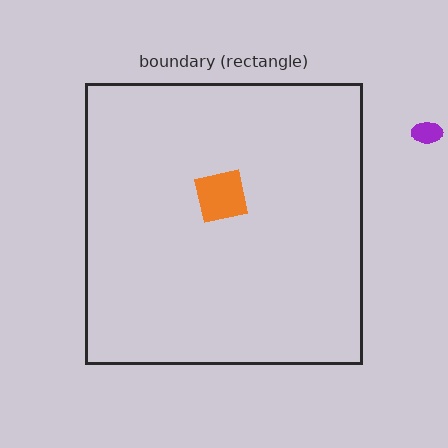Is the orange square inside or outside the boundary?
Inside.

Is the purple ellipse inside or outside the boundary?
Outside.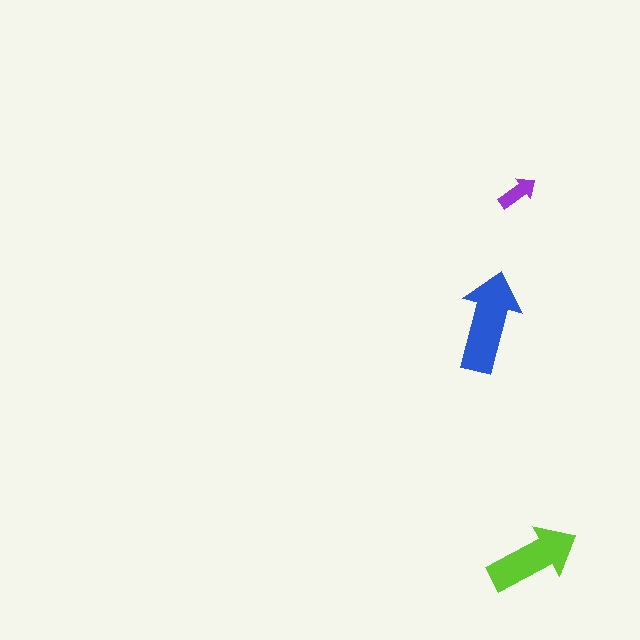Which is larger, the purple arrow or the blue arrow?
The blue one.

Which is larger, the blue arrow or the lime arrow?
The blue one.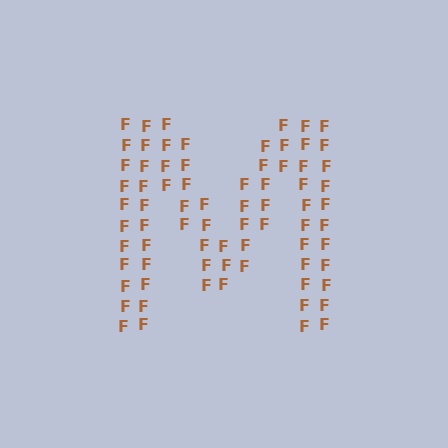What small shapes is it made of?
It is made of small letter F's.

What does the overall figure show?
The overall figure shows the letter M.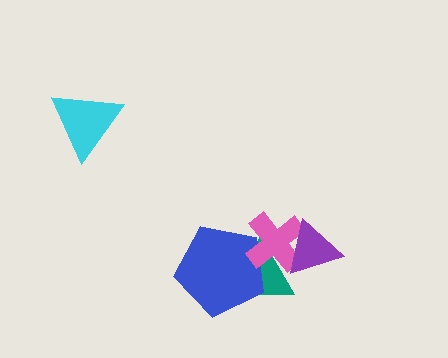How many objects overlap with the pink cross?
3 objects overlap with the pink cross.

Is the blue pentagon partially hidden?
Yes, it is partially covered by another shape.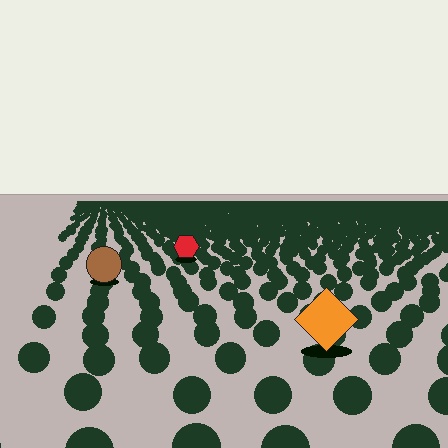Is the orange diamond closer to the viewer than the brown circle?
Yes. The orange diamond is closer — you can tell from the texture gradient: the ground texture is coarser near it.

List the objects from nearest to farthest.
From nearest to farthest: the orange diamond, the brown circle, the red hexagon.